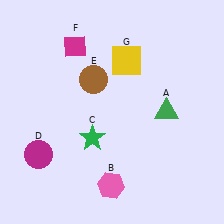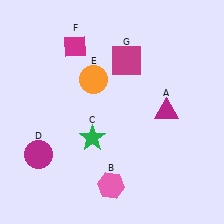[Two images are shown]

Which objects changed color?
A changed from green to magenta. E changed from brown to orange. G changed from yellow to magenta.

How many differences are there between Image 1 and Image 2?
There are 3 differences between the two images.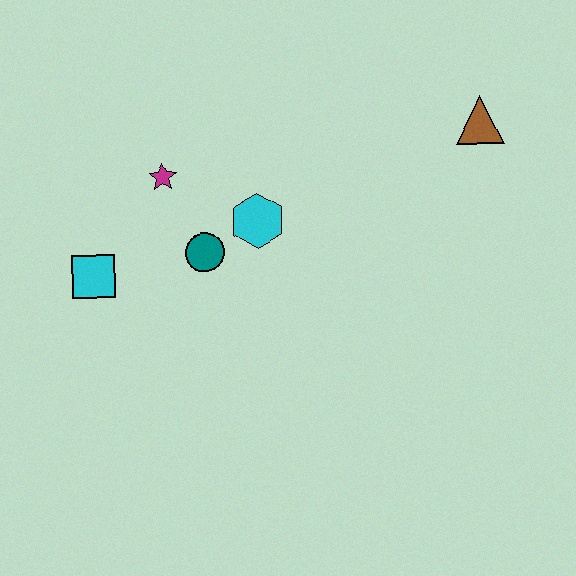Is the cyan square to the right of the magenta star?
No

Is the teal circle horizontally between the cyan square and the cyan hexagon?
Yes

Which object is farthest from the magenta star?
The brown triangle is farthest from the magenta star.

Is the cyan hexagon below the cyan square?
No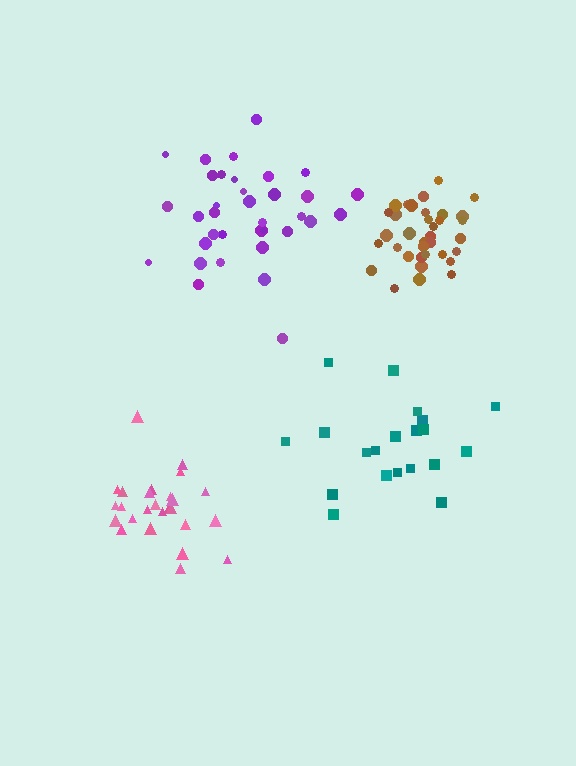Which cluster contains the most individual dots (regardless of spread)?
Purple (35).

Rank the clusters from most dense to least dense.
brown, pink, purple, teal.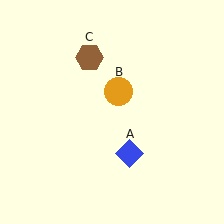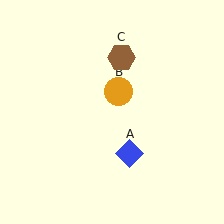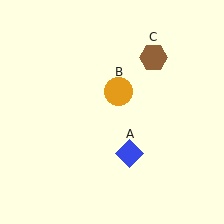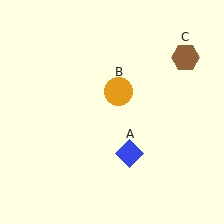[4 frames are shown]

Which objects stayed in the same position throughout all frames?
Blue diamond (object A) and orange circle (object B) remained stationary.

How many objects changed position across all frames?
1 object changed position: brown hexagon (object C).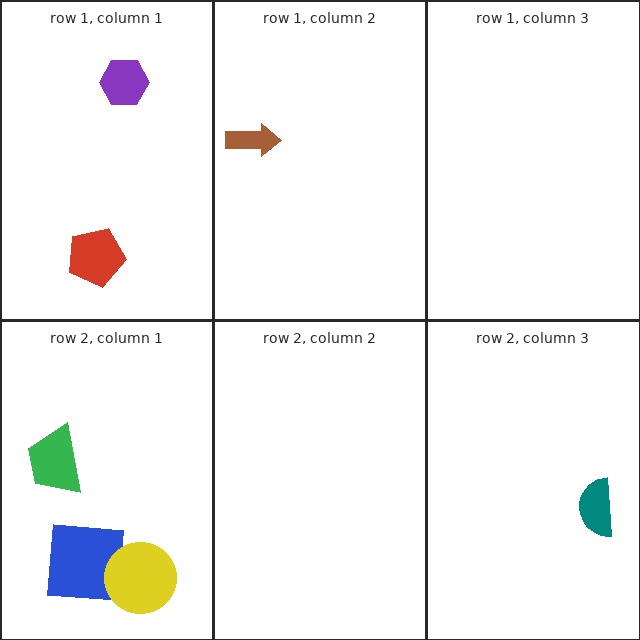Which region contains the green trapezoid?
The row 2, column 1 region.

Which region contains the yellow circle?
The row 2, column 1 region.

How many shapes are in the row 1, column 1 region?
2.